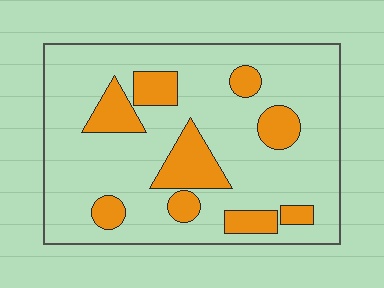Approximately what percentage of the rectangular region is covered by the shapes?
Approximately 20%.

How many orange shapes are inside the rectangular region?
9.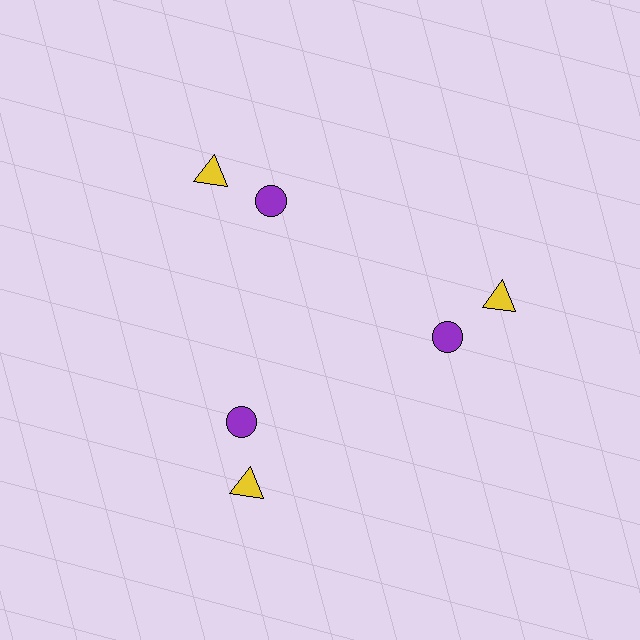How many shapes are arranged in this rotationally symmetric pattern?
There are 6 shapes, arranged in 3 groups of 2.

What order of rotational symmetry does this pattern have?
This pattern has 3-fold rotational symmetry.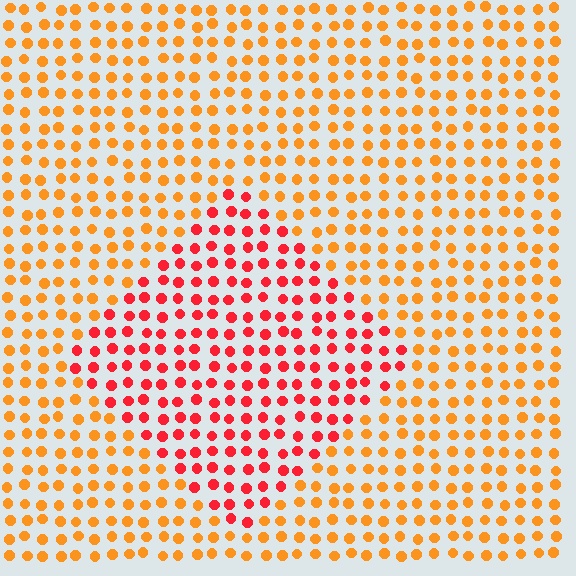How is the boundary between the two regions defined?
The boundary is defined purely by a slight shift in hue (about 37 degrees). Spacing, size, and orientation are identical on both sides.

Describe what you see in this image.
The image is filled with small orange elements in a uniform arrangement. A diamond-shaped region is visible where the elements are tinted to a slightly different hue, forming a subtle color boundary.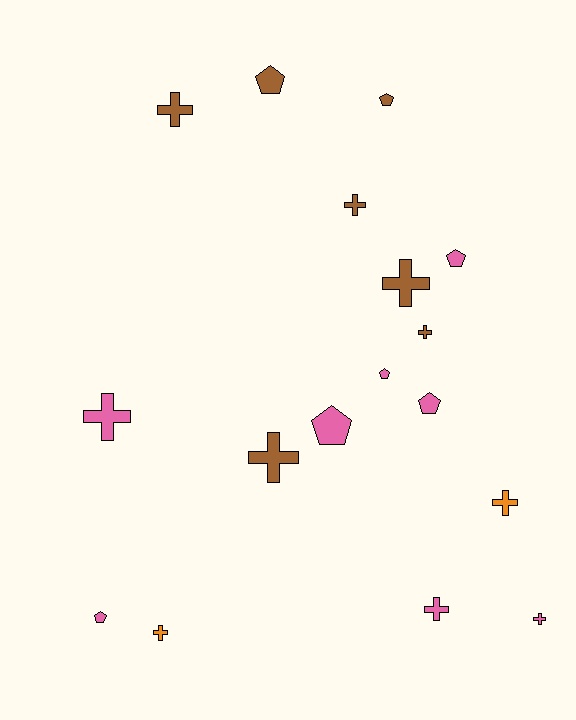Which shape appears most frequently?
Cross, with 10 objects.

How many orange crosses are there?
There are 2 orange crosses.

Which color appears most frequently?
Pink, with 8 objects.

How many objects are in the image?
There are 17 objects.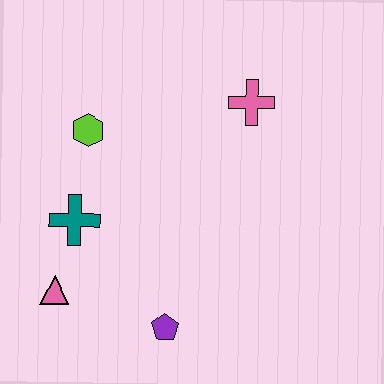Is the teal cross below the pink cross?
Yes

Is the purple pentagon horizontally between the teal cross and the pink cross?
Yes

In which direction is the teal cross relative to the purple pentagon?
The teal cross is above the purple pentagon.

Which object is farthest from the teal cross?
The pink cross is farthest from the teal cross.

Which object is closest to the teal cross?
The pink triangle is closest to the teal cross.